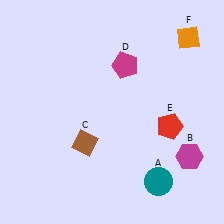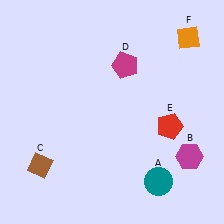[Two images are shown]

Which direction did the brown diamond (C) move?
The brown diamond (C) moved left.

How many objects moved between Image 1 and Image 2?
1 object moved between the two images.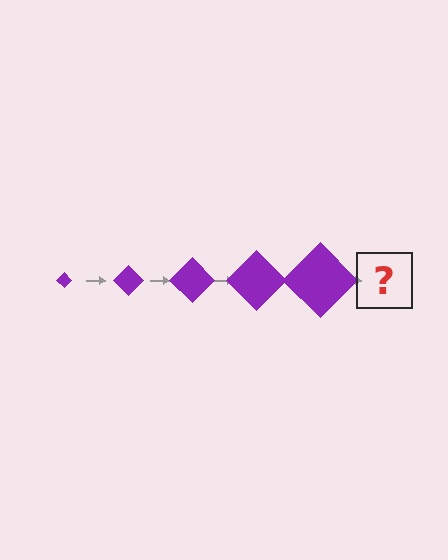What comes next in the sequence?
The next element should be a purple diamond, larger than the previous one.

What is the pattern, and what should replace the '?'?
The pattern is that the diamond gets progressively larger each step. The '?' should be a purple diamond, larger than the previous one.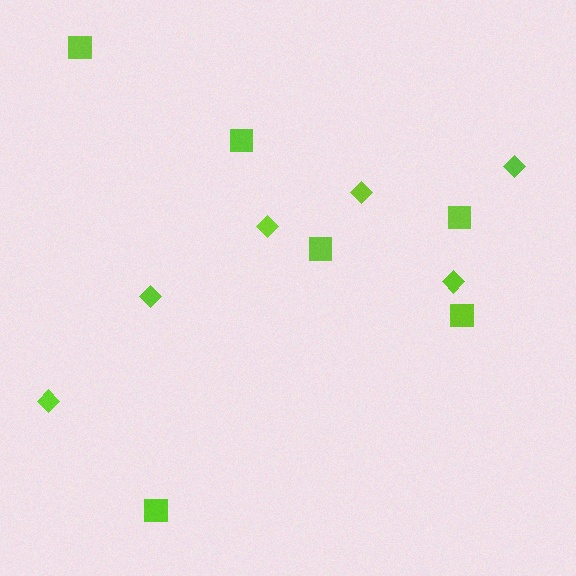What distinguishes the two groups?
There are 2 groups: one group of diamonds (6) and one group of squares (6).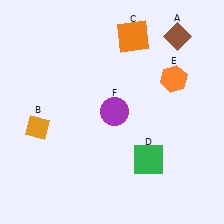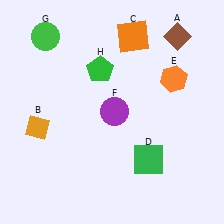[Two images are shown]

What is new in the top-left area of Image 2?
A green circle (G) was added in the top-left area of Image 2.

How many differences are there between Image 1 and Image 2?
There are 2 differences between the two images.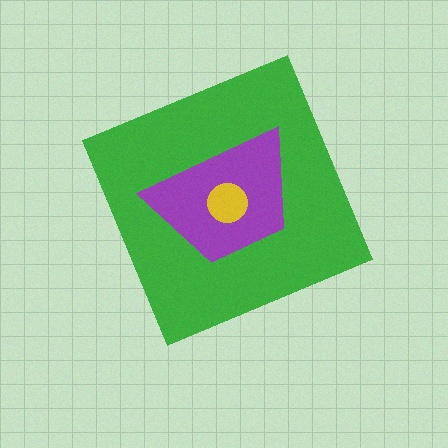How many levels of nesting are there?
3.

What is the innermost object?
The yellow circle.